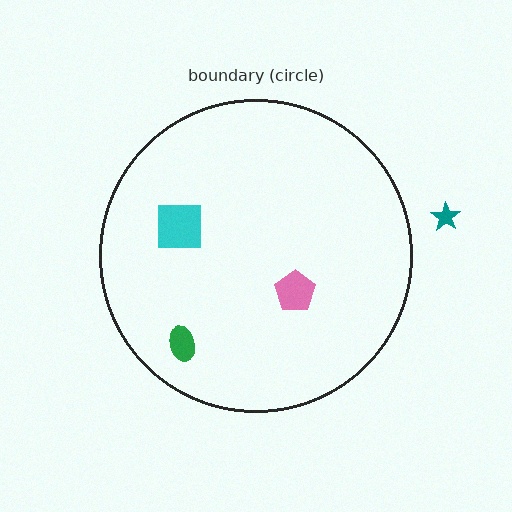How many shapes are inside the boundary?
3 inside, 1 outside.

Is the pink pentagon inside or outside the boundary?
Inside.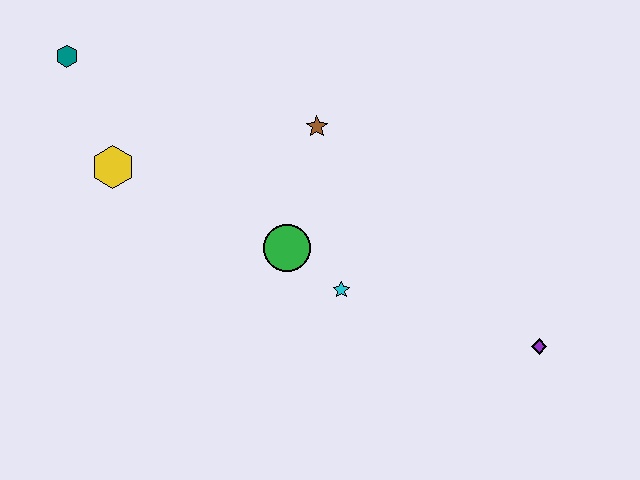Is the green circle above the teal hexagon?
No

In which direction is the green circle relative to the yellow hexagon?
The green circle is to the right of the yellow hexagon.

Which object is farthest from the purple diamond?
The teal hexagon is farthest from the purple diamond.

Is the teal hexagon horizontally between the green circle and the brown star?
No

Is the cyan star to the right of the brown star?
Yes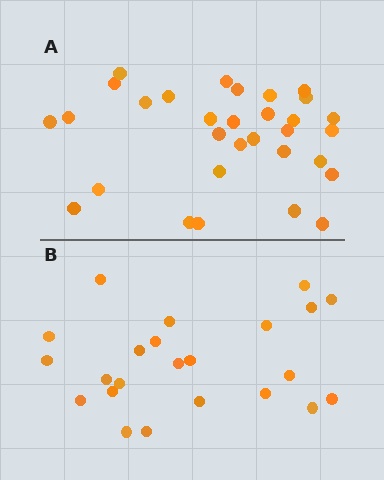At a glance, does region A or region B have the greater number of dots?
Region A (the top region) has more dots.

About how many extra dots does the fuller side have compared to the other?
Region A has roughly 8 or so more dots than region B.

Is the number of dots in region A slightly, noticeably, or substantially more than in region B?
Region A has noticeably more, but not dramatically so. The ratio is roughly 1.3 to 1.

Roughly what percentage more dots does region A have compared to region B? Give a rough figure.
About 35% more.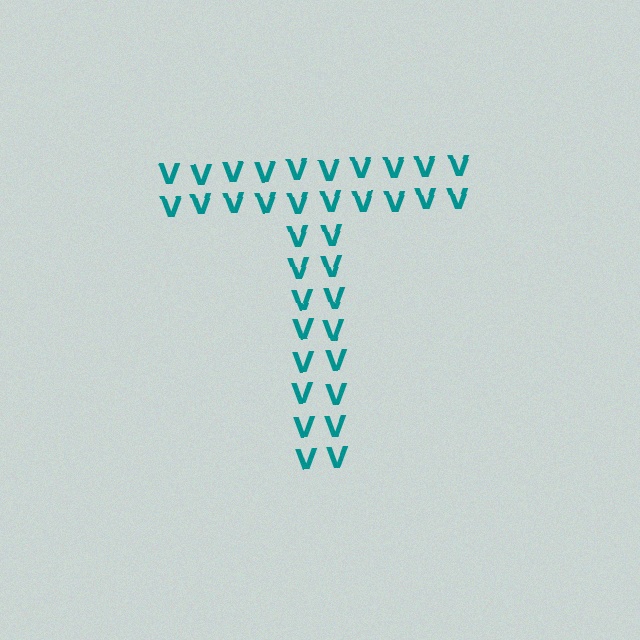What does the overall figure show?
The overall figure shows the letter T.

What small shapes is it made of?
It is made of small letter V's.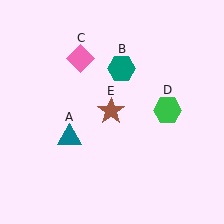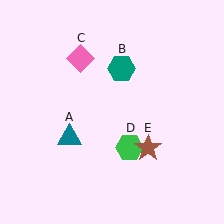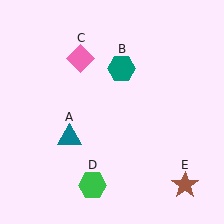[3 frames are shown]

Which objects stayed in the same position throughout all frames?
Teal triangle (object A) and teal hexagon (object B) and pink diamond (object C) remained stationary.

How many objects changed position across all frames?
2 objects changed position: green hexagon (object D), brown star (object E).